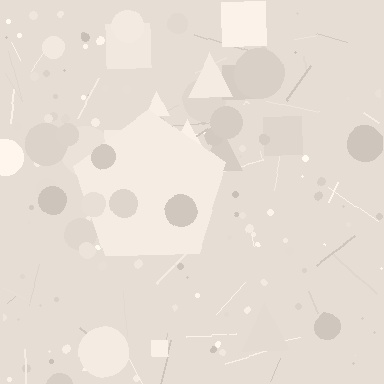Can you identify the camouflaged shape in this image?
The camouflaged shape is a pentagon.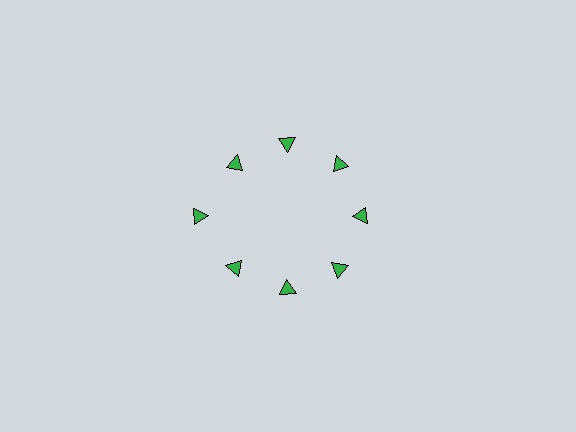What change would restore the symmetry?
The symmetry would be restored by moving it inward, back onto the ring so that all 8 triangles sit at equal angles and equal distance from the center.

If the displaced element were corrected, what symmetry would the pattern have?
It would have 8-fold rotational symmetry — the pattern would map onto itself every 45 degrees.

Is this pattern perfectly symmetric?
No. The 8 green triangles are arranged in a ring, but one element near the 9 o'clock position is pushed outward from the center, breaking the 8-fold rotational symmetry.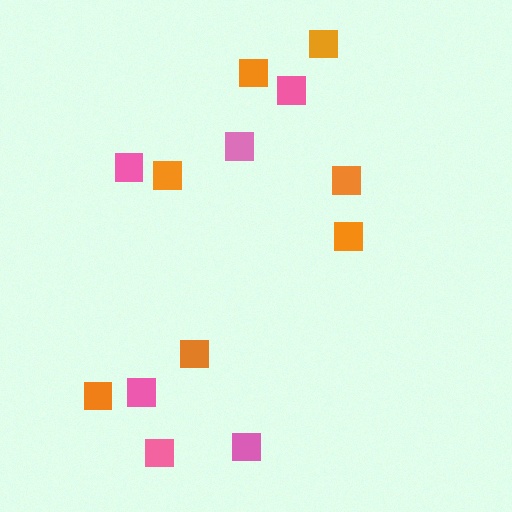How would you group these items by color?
There are 2 groups: one group of orange squares (7) and one group of pink squares (6).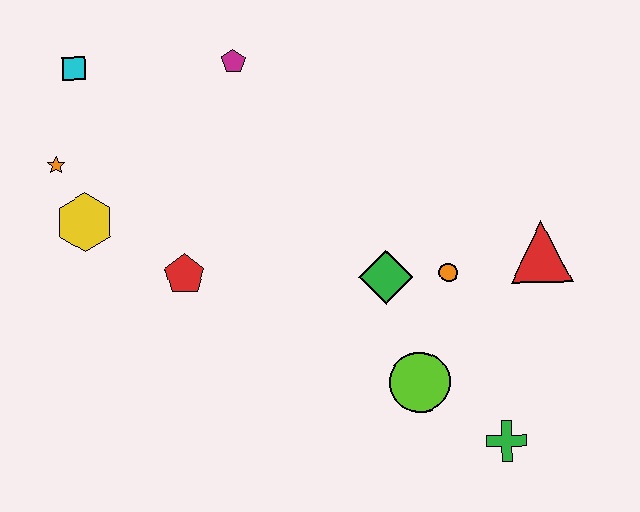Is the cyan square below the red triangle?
No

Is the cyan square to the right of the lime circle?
No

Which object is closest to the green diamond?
The orange circle is closest to the green diamond.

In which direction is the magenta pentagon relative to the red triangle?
The magenta pentagon is to the left of the red triangle.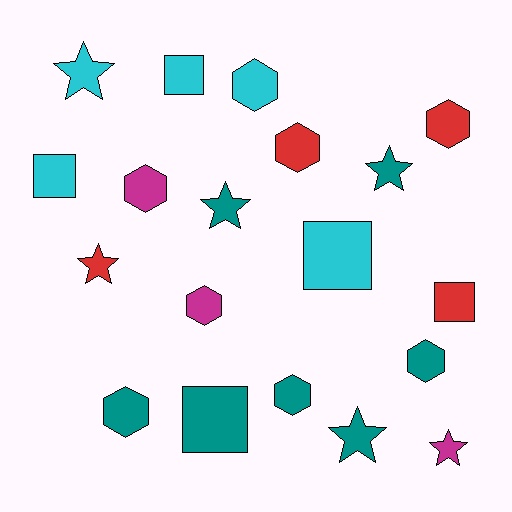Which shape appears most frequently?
Hexagon, with 8 objects.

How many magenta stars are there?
There is 1 magenta star.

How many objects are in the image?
There are 19 objects.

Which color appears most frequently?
Teal, with 7 objects.